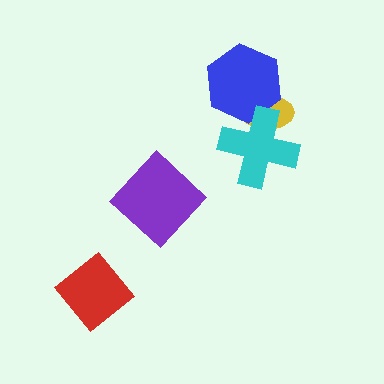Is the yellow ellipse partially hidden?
Yes, it is partially covered by another shape.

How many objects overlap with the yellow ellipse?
2 objects overlap with the yellow ellipse.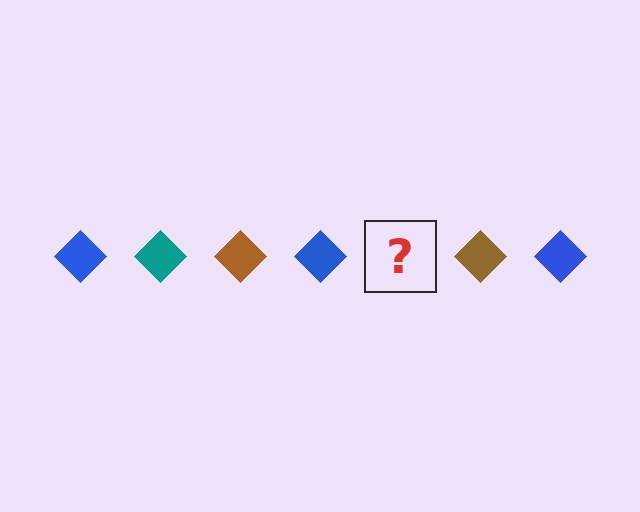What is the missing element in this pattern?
The missing element is a teal diamond.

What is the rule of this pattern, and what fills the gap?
The rule is that the pattern cycles through blue, teal, brown diamonds. The gap should be filled with a teal diamond.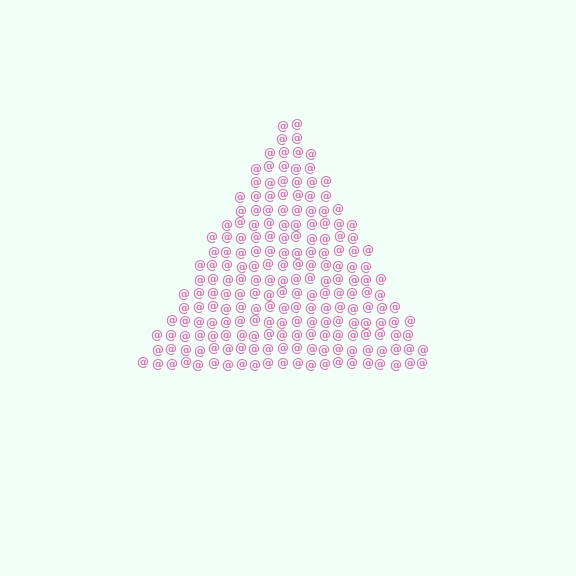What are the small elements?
The small elements are at signs.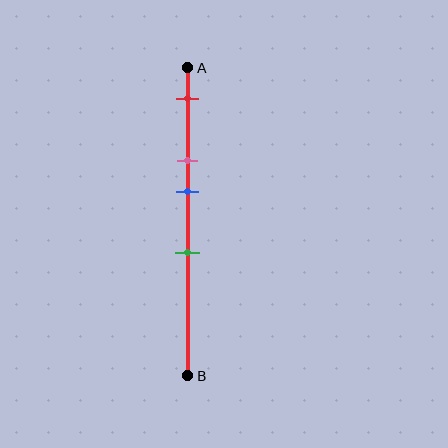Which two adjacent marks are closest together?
The pink and blue marks are the closest adjacent pair.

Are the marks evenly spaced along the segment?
No, the marks are not evenly spaced.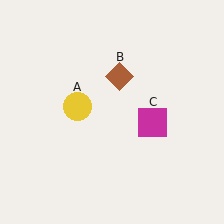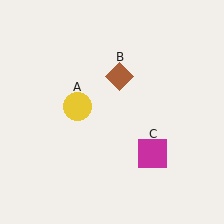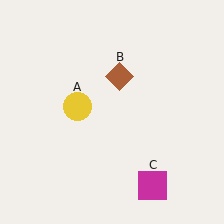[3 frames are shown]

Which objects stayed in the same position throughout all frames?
Yellow circle (object A) and brown diamond (object B) remained stationary.